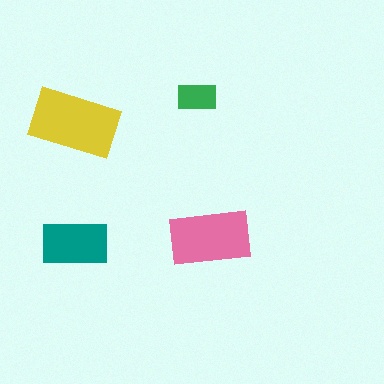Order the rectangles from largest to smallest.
the yellow one, the pink one, the teal one, the green one.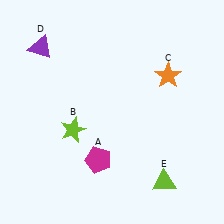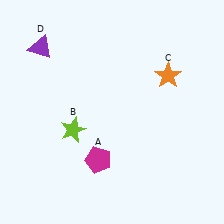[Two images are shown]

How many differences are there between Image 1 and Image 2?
There is 1 difference between the two images.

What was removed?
The lime triangle (E) was removed in Image 2.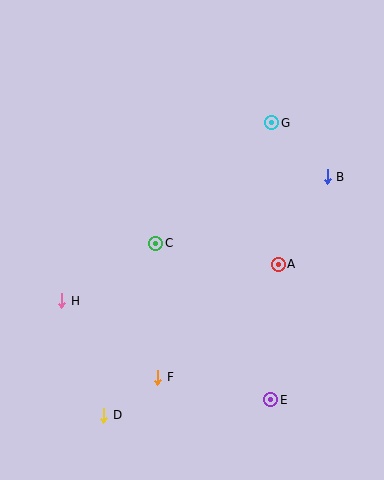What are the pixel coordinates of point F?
Point F is at (157, 377).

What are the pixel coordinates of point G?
Point G is at (272, 123).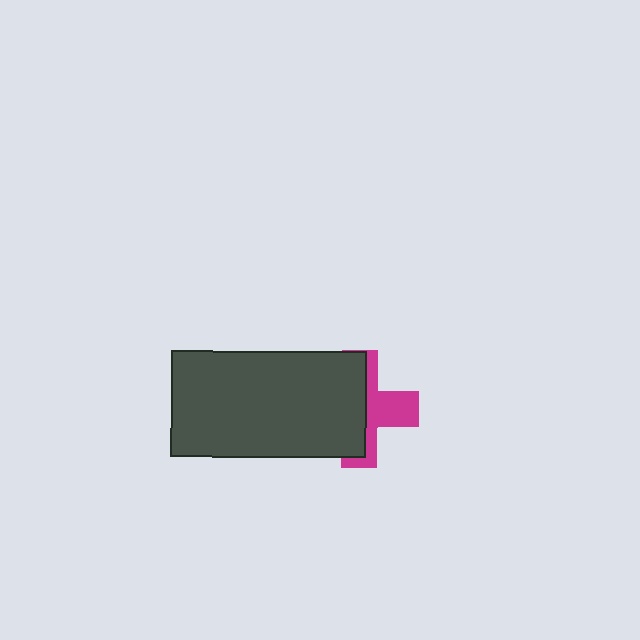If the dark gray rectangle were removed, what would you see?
You would see the complete magenta cross.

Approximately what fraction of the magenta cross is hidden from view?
Roughly 58% of the magenta cross is hidden behind the dark gray rectangle.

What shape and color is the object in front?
The object in front is a dark gray rectangle.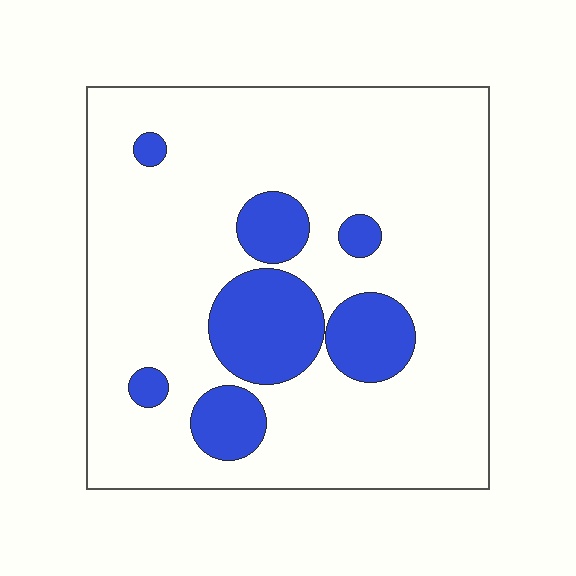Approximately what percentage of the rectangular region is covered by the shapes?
Approximately 20%.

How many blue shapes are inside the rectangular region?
7.